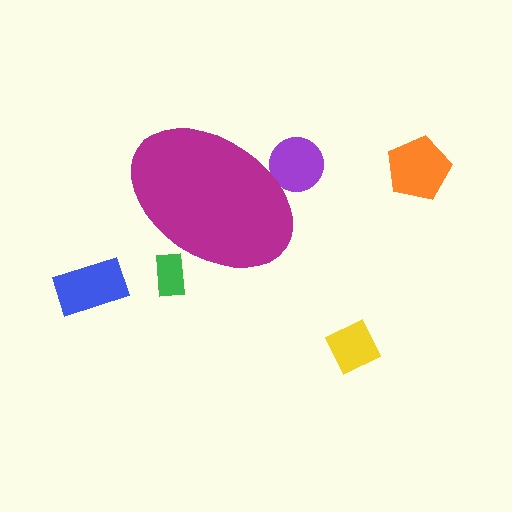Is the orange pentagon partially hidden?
No, the orange pentagon is fully visible.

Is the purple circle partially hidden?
Yes, the purple circle is partially hidden behind the magenta ellipse.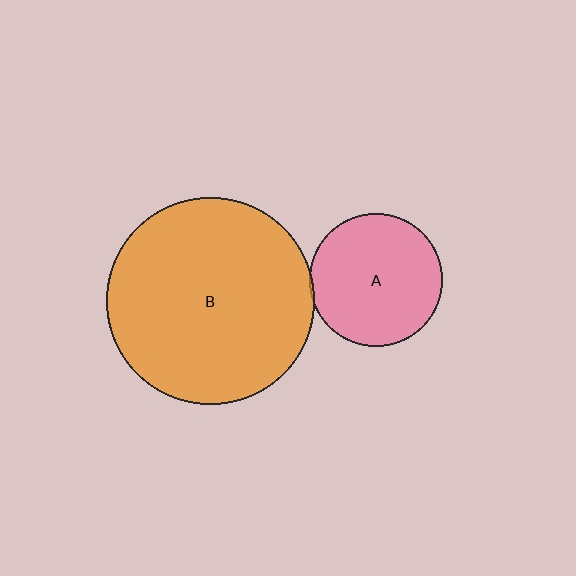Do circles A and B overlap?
Yes.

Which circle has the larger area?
Circle B (orange).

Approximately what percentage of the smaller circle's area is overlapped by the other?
Approximately 5%.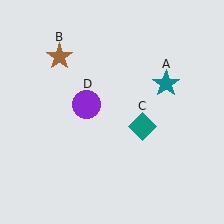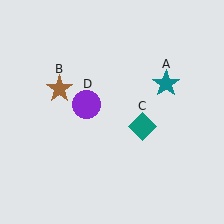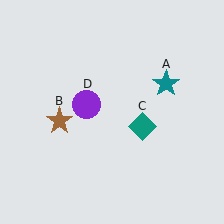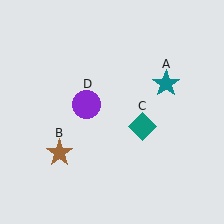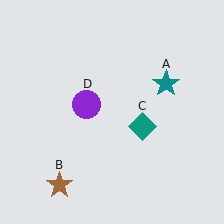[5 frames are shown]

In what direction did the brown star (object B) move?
The brown star (object B) moved down.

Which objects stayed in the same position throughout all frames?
Teal star (object A) and teal diamond (object C) and purple circle (object D) remained stationary.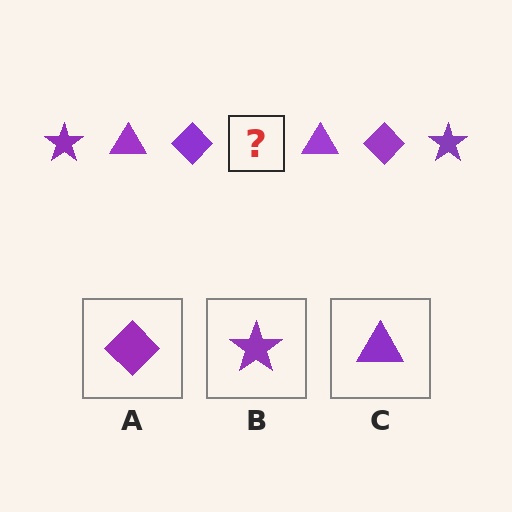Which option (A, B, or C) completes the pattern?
B.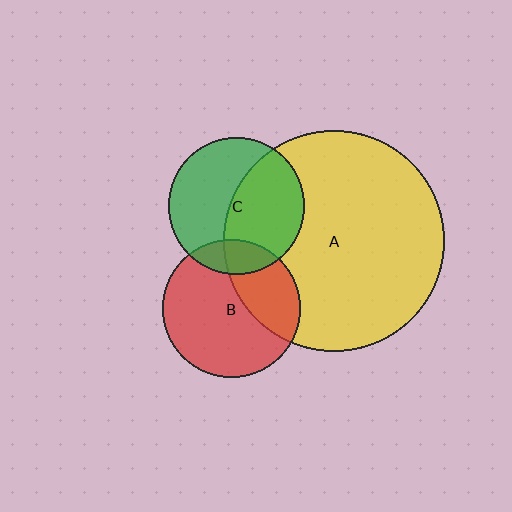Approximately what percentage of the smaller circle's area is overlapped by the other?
Approximately 30%.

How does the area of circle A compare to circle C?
Approximately 2.6 times.